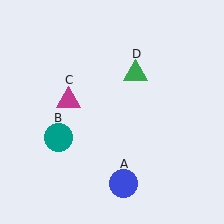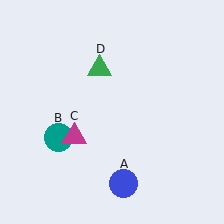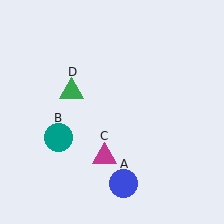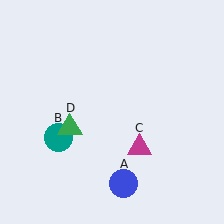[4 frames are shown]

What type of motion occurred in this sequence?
The magenta triangle (object C), green triangle (object D) rotated counterclockwise around the center of the scene.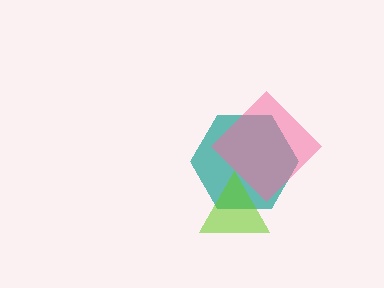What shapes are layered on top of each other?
The layered shapes are: a teal hexagon, a lime triangle, a pink diamond.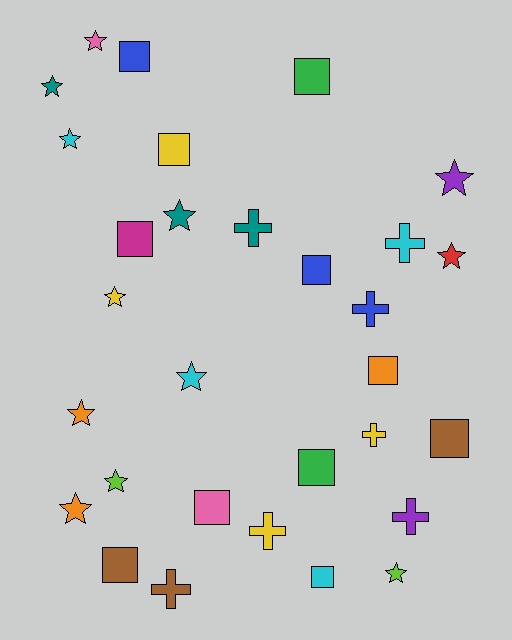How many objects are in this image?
There are 30 objects.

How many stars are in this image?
There are 12 stars.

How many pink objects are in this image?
There are 2 pink objects.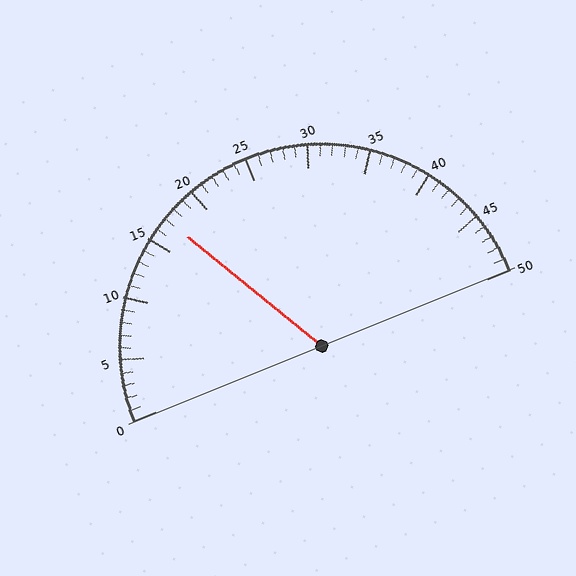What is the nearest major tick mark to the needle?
The nearest major tick mark is 15.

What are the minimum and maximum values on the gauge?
The gauge ranges from 0 to 50.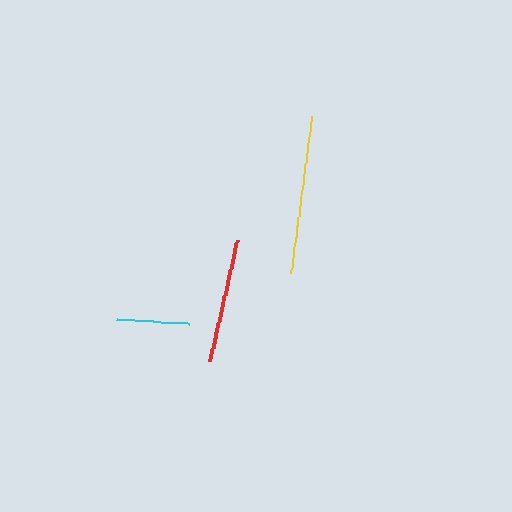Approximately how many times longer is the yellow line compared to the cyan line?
The yellow line is approximately 2.2 times the length of the cyan line.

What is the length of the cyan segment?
The cyan segment is approximately 72 pixels long.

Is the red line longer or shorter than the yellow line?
The yellow line is longer than the red line.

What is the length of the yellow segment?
The yellow segment is approximately 158 pixels long.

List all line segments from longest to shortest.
From longest to shortest: yellow, red, cyan.